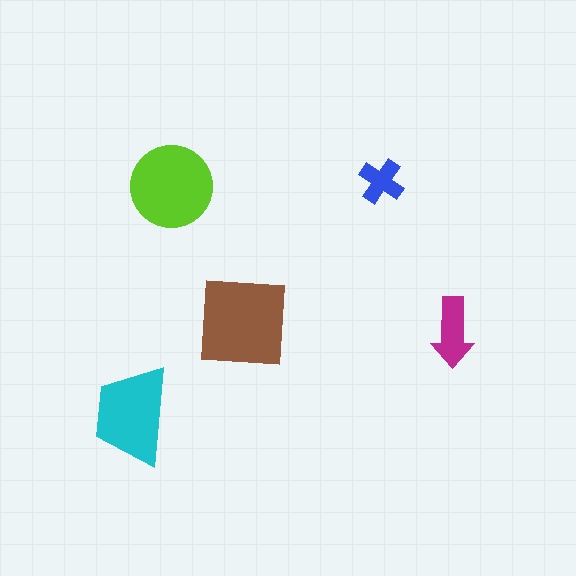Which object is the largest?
The brown square.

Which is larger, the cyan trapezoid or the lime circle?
The lime circle.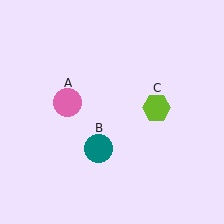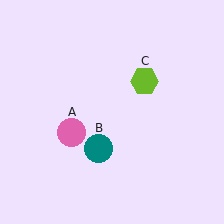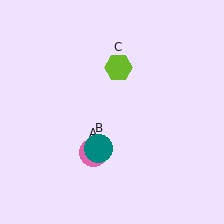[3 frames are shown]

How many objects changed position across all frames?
2 objects changed position: pink circle (object A), lime hexagon (object C).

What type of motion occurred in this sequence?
The pink circle (object A), lime hexagon (object C) rotated counterclockwise around the center of the scene.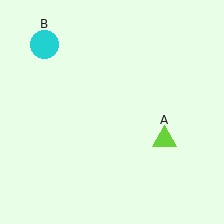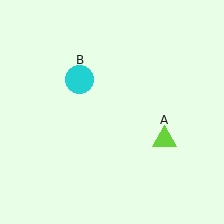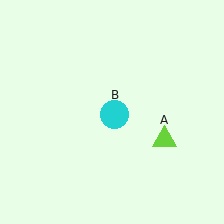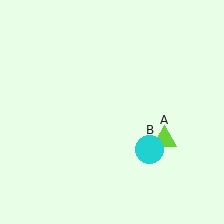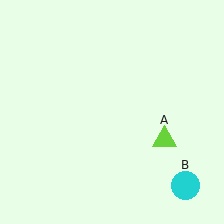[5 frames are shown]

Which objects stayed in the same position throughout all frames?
Lime triangle (object A) remained stationary.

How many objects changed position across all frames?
1 object changed position: cyan circle (object B).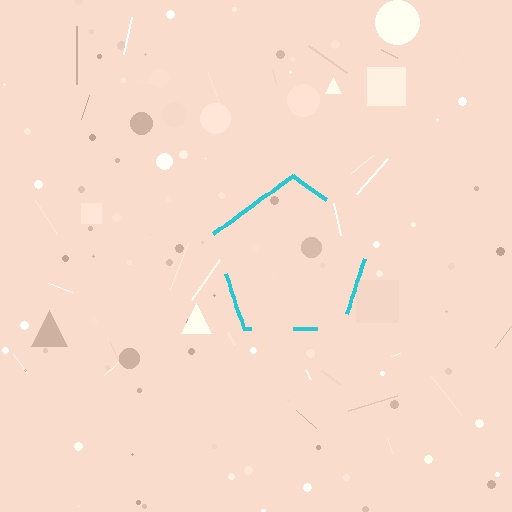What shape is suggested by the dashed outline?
The dashed outline suggests a pentagon.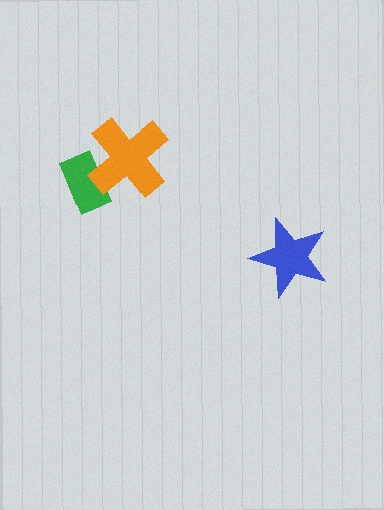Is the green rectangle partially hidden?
Yes, it is partially covered by another shape.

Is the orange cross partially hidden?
No, no other shape covers it.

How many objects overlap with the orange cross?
1 object overlaps with the orange cross.